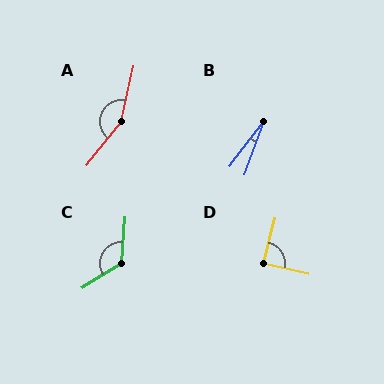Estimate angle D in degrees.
Approximately 88 degrees.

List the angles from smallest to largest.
B (18°), D (88°), C (126°), A (155°).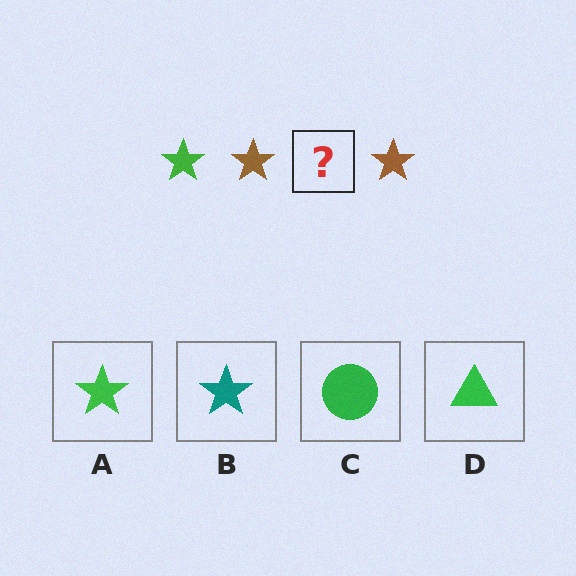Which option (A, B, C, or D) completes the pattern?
A.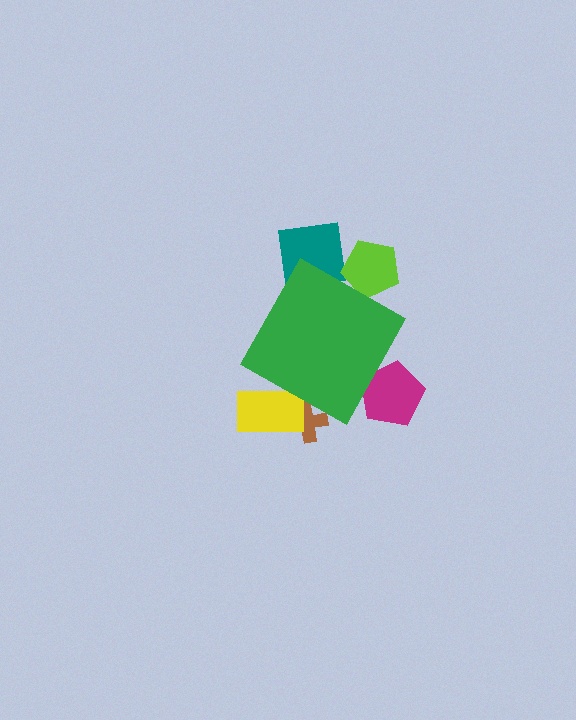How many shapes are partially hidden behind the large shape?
5 shapes are partially hidden.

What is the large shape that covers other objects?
A green diamond.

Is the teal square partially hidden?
Yes, the teal square is partially hidden behind the green diamond.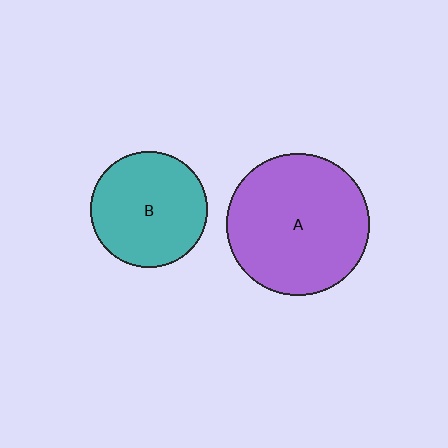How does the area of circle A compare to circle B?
Approximately 1.5 times.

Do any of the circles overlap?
No, none of the circles overlap.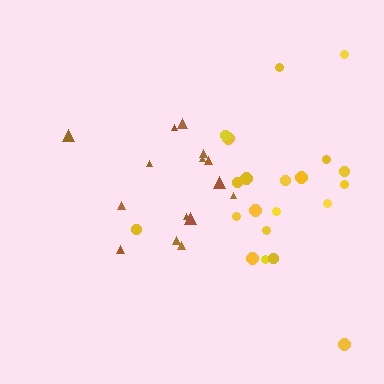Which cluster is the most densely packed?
Brown.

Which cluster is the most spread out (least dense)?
Yellow.